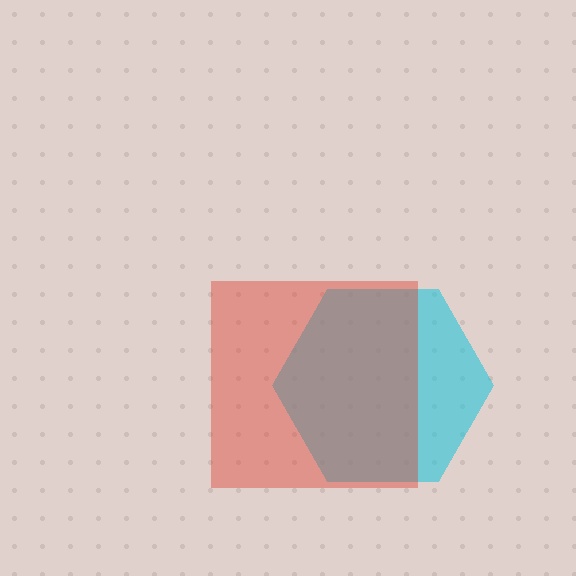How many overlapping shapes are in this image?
There are 2 overlapping shapes in the image.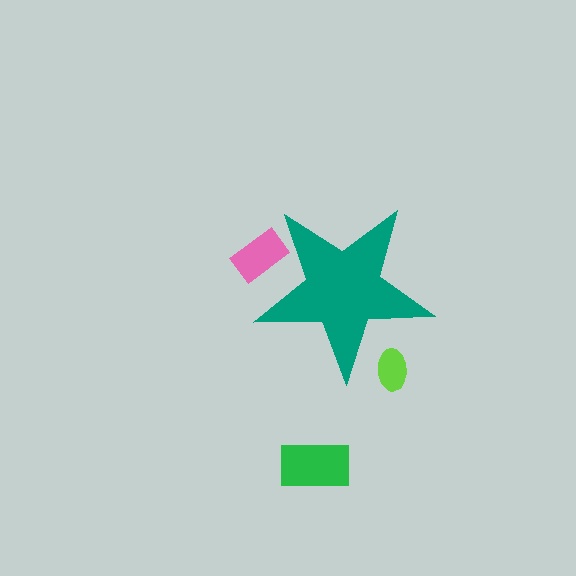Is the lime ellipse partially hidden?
Yes, the lime ellipse is partially hidden behind the teal star.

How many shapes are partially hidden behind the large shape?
2 shapes are partially hidden.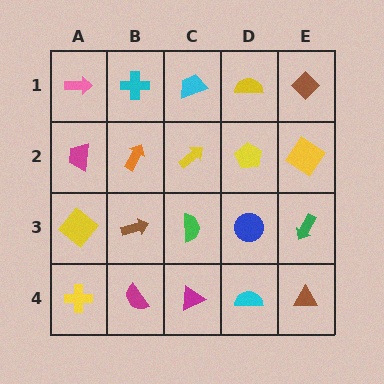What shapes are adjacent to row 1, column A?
A magenta trapezoid (row 2, column A), a cyan cross (row 1, column B).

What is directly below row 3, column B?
A magenta semicircle.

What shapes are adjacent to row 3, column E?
A yellow diamond (row 2, column E), a brown triangle (row 4, column E), a blue circle (row 3, column D).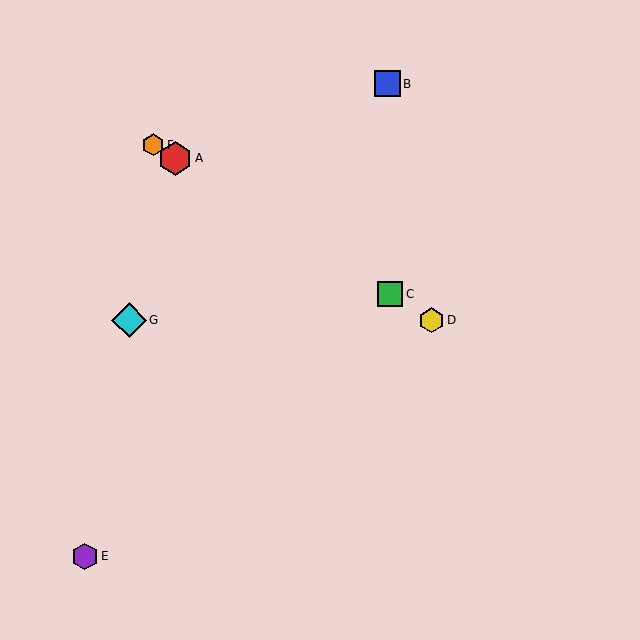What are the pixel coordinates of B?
Object B is at (387, 84).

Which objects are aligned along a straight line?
Objects A, C, D, F are aligned along a straight line.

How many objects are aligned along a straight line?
4 objects (A, C, D, F) are aligned along a straight line.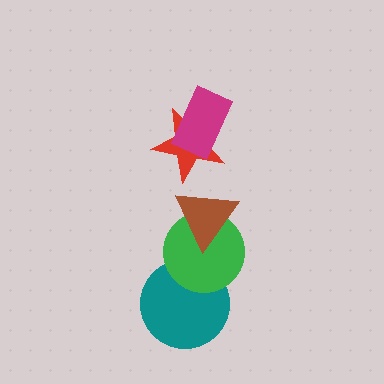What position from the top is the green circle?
The green circle is 4th from the top.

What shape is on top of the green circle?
The brown triangle is on top of the green circle.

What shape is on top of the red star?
The magenta rectangle is on top of the red star.